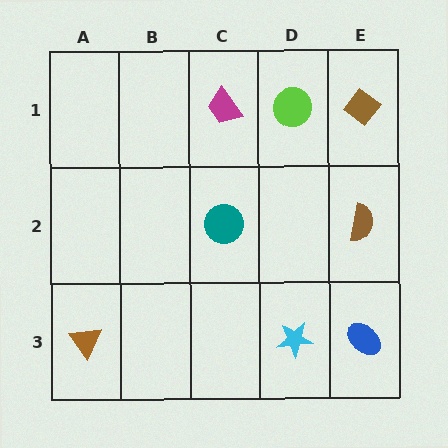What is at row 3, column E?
A blue ellipse.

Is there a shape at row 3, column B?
No, that cell is empty.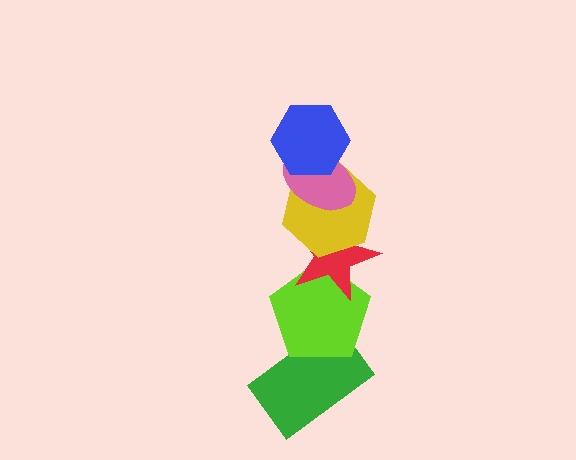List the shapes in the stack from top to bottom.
From top to bottom: the blue hexagon, the pink ellipse, the yellow hexagon, the red star, the lime pentagon, the green rectangle.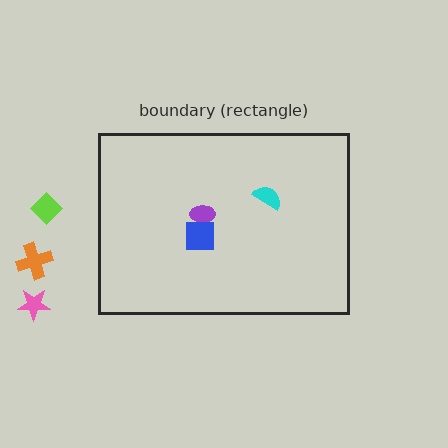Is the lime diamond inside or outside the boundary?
Outside.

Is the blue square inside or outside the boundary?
Inside.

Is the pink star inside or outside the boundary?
Outside.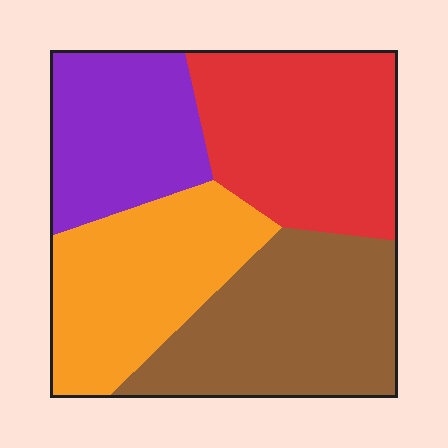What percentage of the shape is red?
Red covers roughly 30% of the shape.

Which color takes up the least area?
Purple, at roughly 20%.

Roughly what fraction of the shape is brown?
Brown covers 28% of the shape.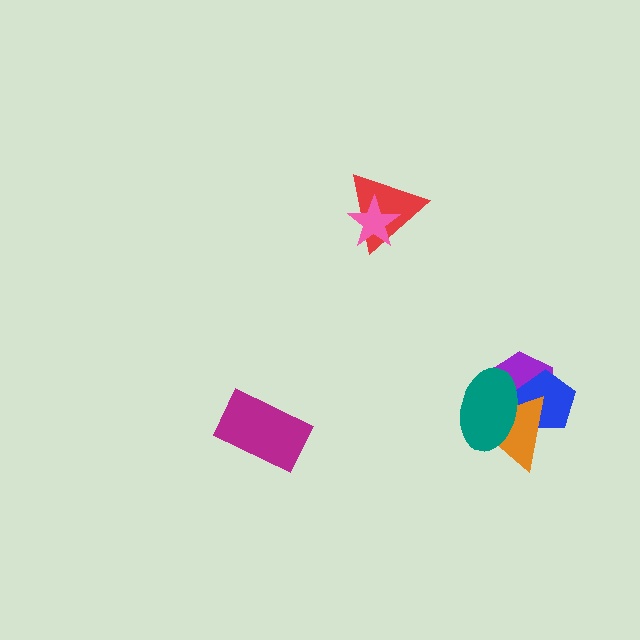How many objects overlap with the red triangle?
1 object overlaps with the red triangle.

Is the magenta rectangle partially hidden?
No, no other shape covers it.